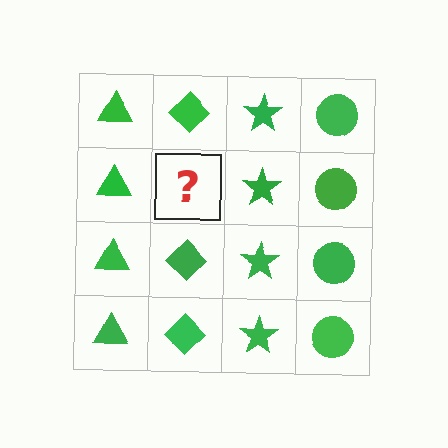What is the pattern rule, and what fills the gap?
The rule is that each column has a consistent shape. The gap should be filled with a green diamond.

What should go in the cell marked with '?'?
The missing cell should contain a green diamond.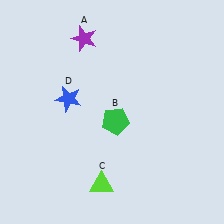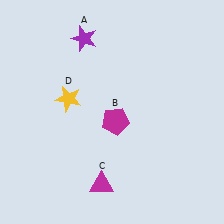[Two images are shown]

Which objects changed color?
B changed from green to magenta. C changed from lime to magenta. D changed from blue to yellow.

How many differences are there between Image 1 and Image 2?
There are 3 differences between the two images.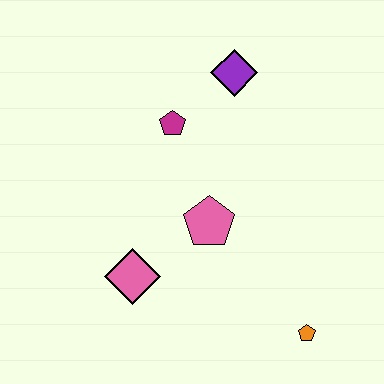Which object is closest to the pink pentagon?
The pink diamond is closest to the pink pentagon.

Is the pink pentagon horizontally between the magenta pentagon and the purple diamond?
Yes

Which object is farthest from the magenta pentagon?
The orange pentagon is farthest from the magenta pentagon.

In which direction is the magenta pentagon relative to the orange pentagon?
The magenta pentagon is above the orange pentagon.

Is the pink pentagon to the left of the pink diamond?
No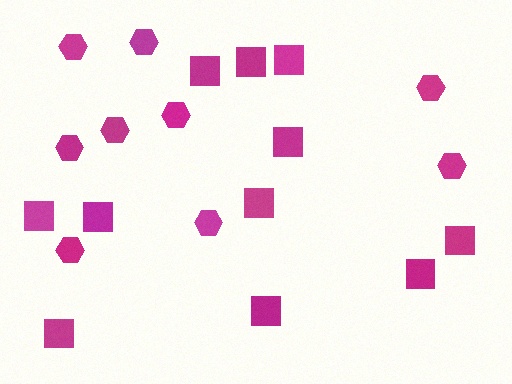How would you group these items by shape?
There are 2 groups: one group of squares (11) and one group of hexagons (9).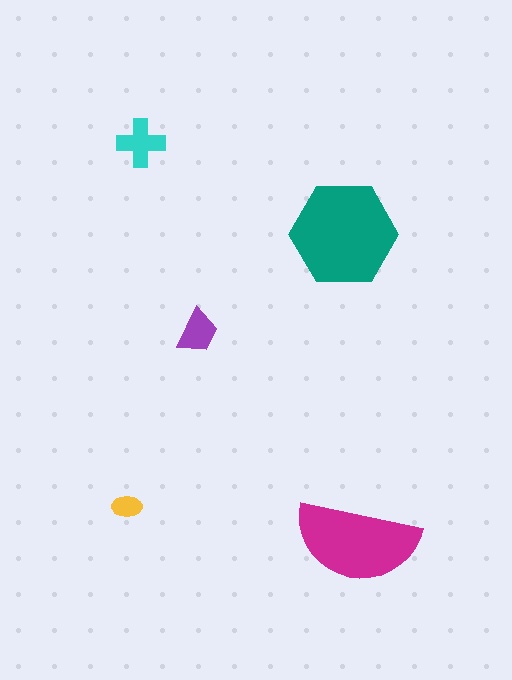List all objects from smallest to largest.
The yellow ellipse, the purple trapezoid, the cyan cross, the magenta semicircle, the teal hexagon.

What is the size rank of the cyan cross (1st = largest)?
3rd.